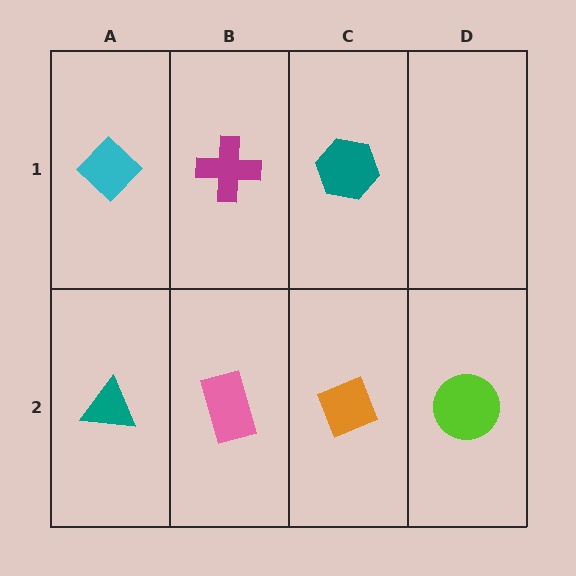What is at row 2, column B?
A pink rectangle.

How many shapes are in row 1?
3 shapes.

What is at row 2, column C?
An orange diamond.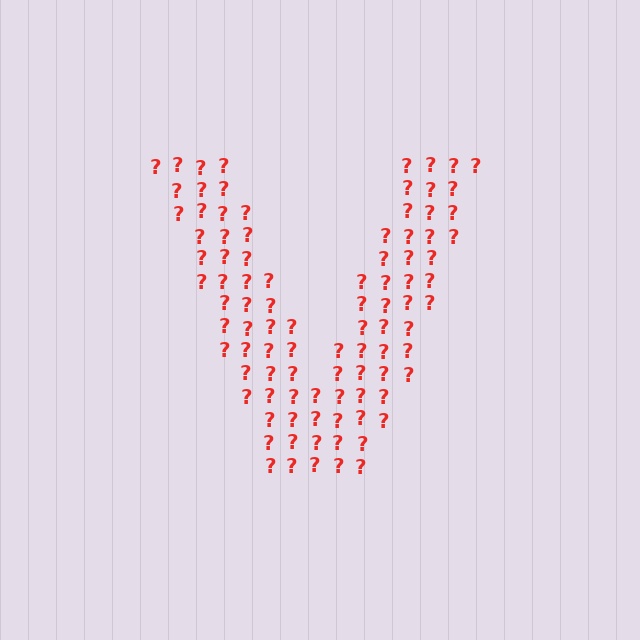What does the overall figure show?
The overall figure shows the letter V.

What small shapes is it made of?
It is made of small question marks.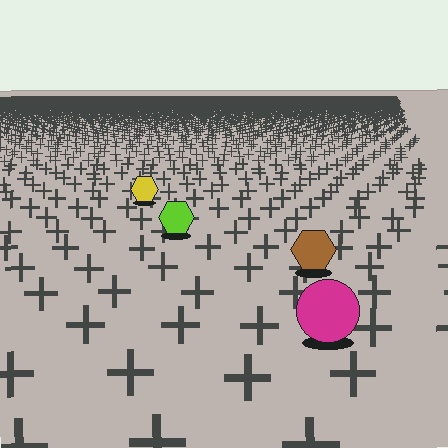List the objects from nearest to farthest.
From nearest to farthest: the magenta circle, the brown hexagon, the lime hexagon, the yellow hexagon.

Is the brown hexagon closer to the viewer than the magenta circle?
No. The magenta circle is closer — you can tell from the texture gradient: the ground texture is coarser near it.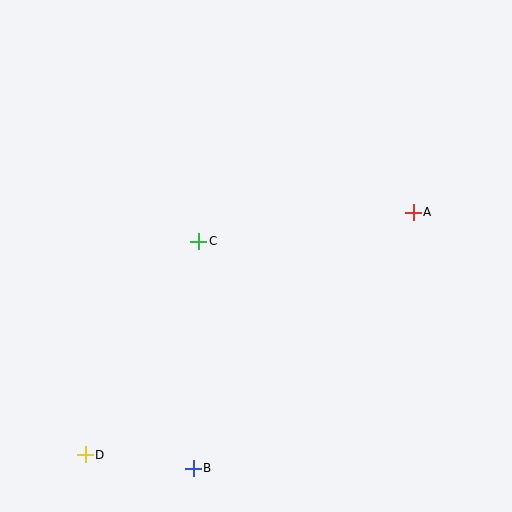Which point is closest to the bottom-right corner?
Point A is closest to the bottom-right corner.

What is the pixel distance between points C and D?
The distance between C and D is 241 pixels.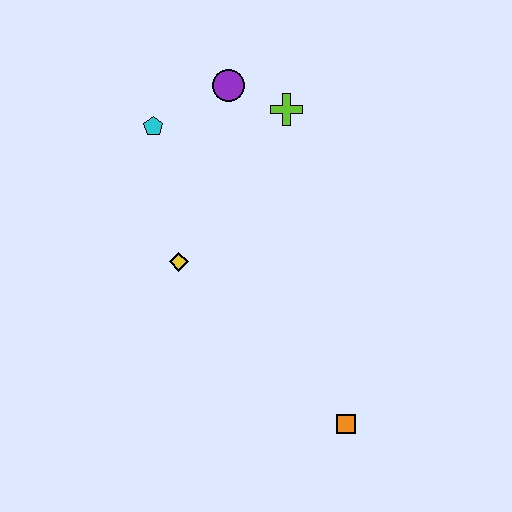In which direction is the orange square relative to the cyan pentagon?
The orange square is below the cyan pentagon.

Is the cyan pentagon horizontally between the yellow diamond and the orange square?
No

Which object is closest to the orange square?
The yellow diamond is closest to the orange square.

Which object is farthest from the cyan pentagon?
The orange square is farthest from the cyan pentagon.